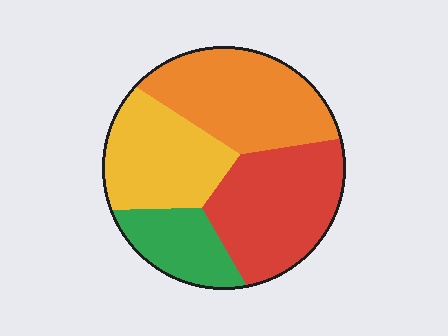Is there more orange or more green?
Orange.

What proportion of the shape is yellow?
Yellow covers 24% of the shape.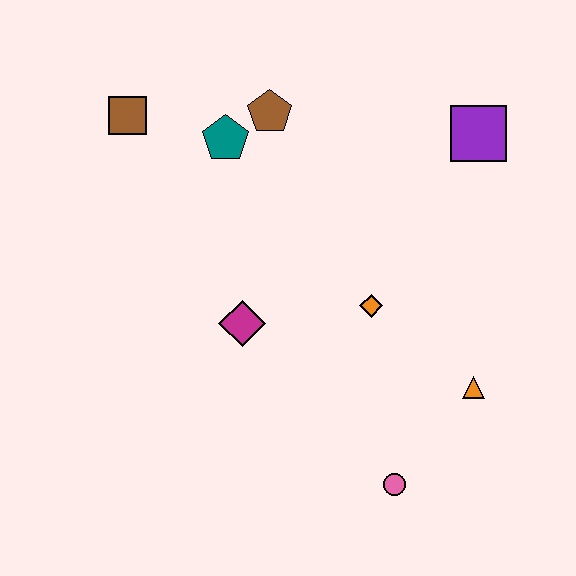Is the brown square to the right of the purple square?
No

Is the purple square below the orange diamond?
No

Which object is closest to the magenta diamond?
The orange diamond is closest to the magenta diamond.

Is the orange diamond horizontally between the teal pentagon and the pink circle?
Yes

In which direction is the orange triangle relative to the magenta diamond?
The orange triangle is to the right of the magenta diamond.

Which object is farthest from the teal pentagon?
The pink circle is farthest from the teal pentagon.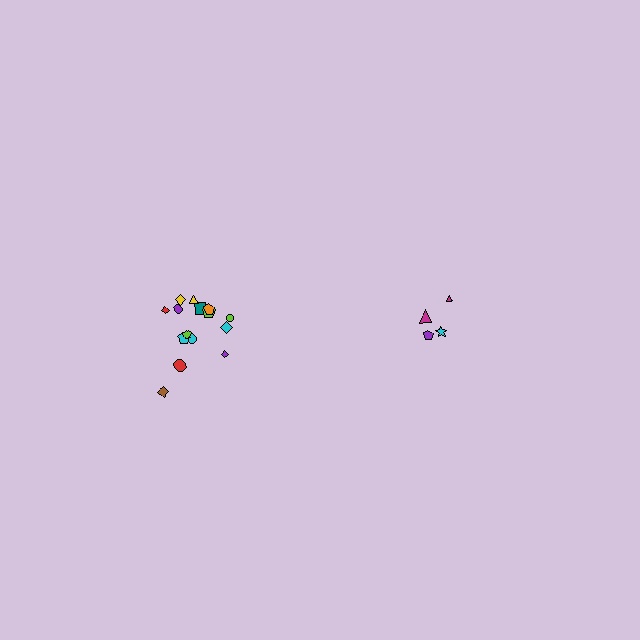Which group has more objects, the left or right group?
The left group.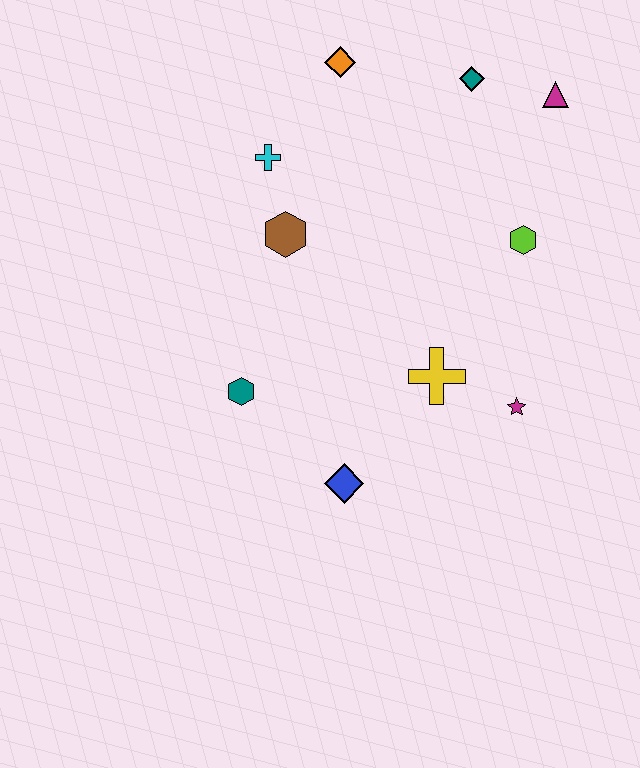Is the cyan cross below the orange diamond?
Yes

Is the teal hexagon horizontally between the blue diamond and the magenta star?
No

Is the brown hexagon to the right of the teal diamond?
No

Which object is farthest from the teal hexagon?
The magenta triangle is farthest from the teal hexagon.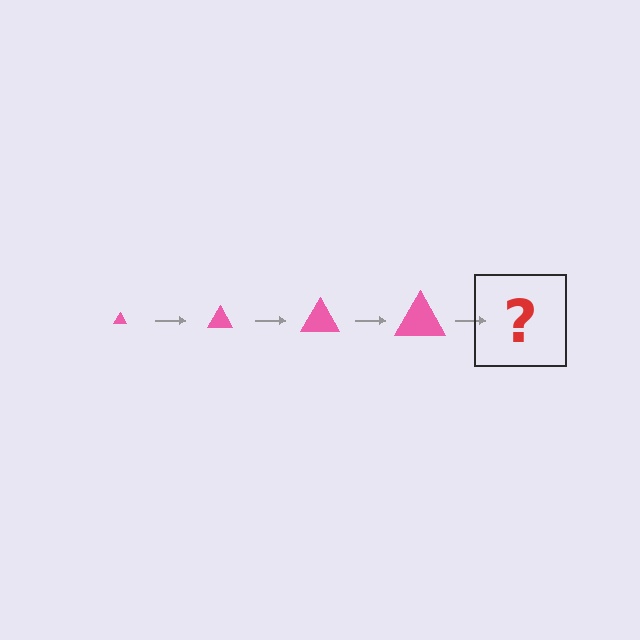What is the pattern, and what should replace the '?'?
The pattern is that the triangle gets progressively larger each step. The '?' should be a pink triangle, larger than the previous one.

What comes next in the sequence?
The next element should be a pink triangle, larger than the previous one.